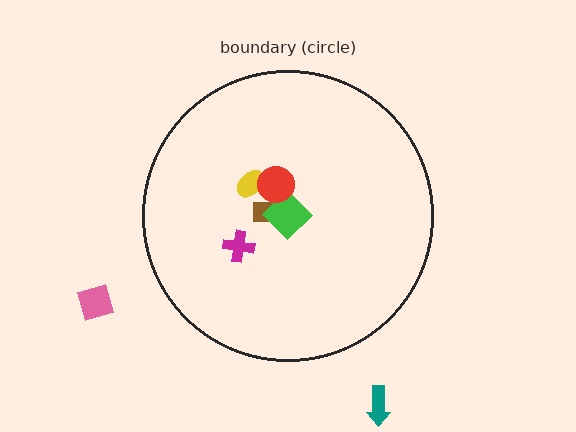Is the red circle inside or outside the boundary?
Inside.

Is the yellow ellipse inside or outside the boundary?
Inside.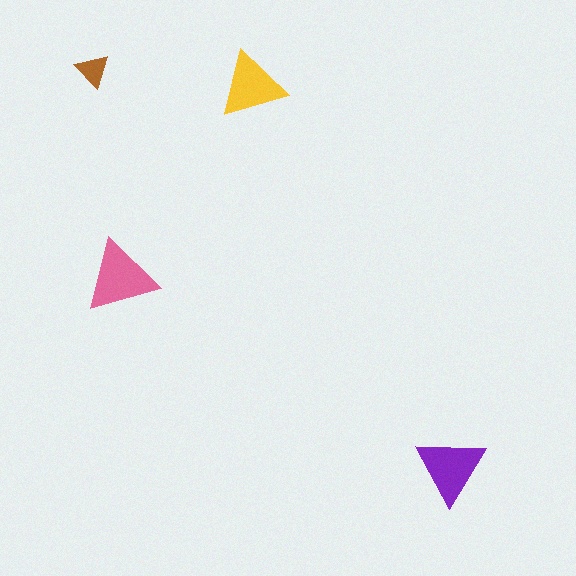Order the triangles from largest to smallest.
the pink one, the purple one, the yellow one, the brown one.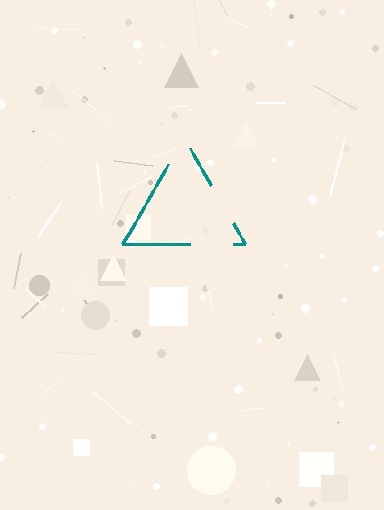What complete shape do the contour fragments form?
The contour fragments form a triangle.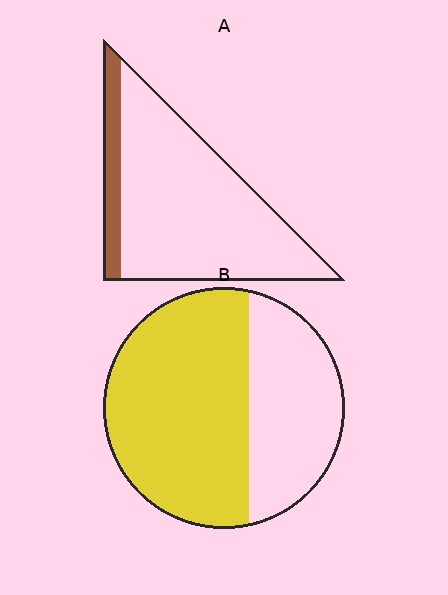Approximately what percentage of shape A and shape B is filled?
A is approximately 15% and B is approximately 65%.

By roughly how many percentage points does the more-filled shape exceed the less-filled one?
By roughly 50 percentage points (B over A).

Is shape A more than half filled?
No.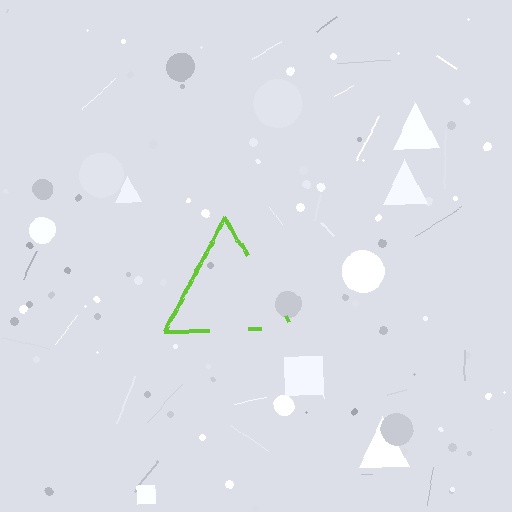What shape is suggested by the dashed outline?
The dashed outline suggests a triangle.